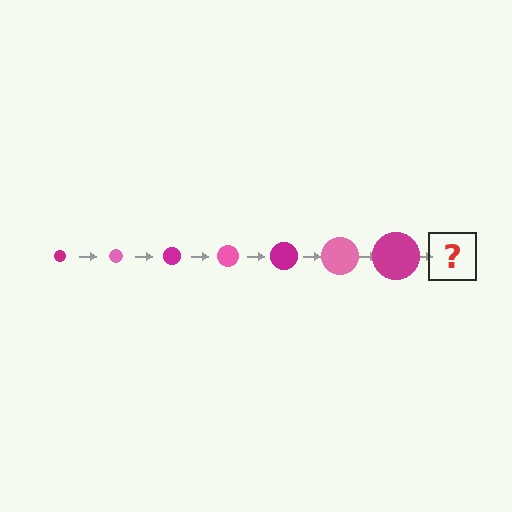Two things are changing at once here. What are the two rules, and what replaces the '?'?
The two rules are that the circle grows larger each step and the color cycles through magenta and pink. The '?' should be a pink circle, larger than the previous one.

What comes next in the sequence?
The next element should be a pink circle, larger than the previous one.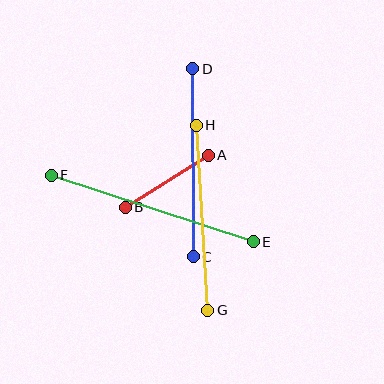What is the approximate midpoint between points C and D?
The midpoint is at approximately (193, 163) pixels.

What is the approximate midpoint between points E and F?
The midpoint is at approximately (152, 209) pixels.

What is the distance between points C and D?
The distance is approximately 188 pixels.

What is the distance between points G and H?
The distance is approximately 185 pixels.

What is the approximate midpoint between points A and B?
The midpoint is at approximately (167, 181) pixels.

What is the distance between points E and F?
The distance is approximately 213 pixels.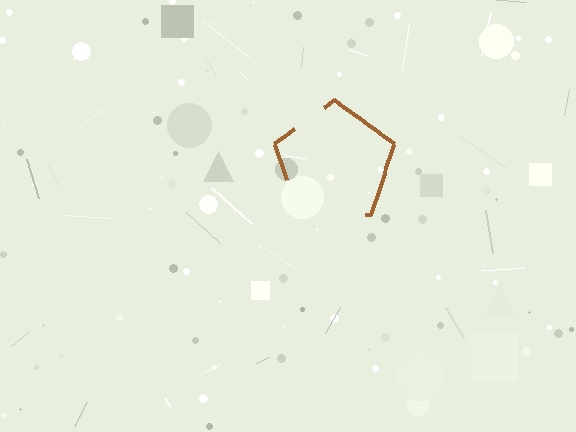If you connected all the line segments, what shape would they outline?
They would outline a pentagon.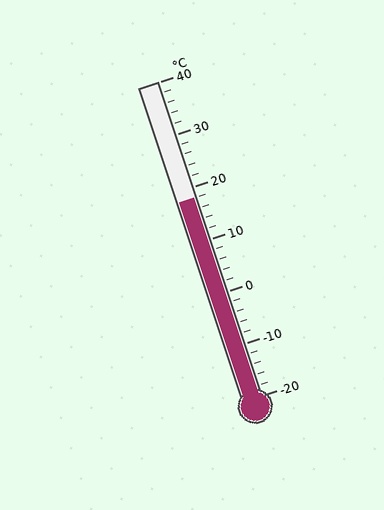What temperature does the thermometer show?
The thermometer shows approximately 18°C.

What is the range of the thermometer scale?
The thermometer scale ranges from -20°C to 40°C.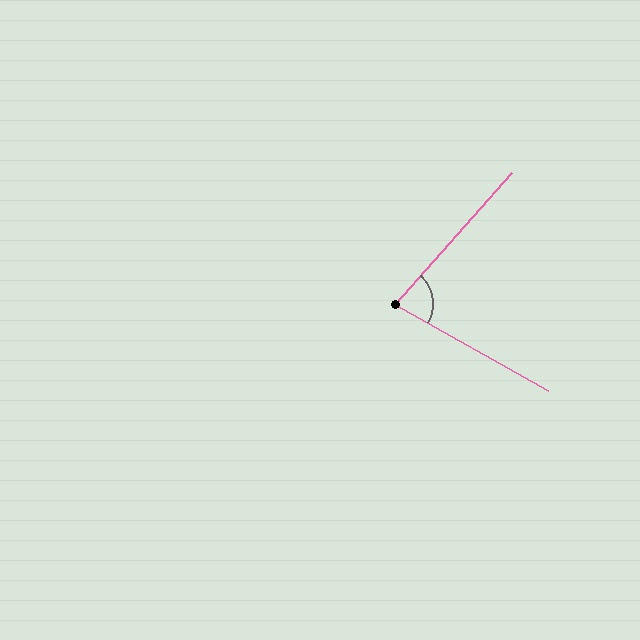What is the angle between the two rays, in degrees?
Approximately 78 degrees.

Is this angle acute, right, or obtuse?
It is acute.